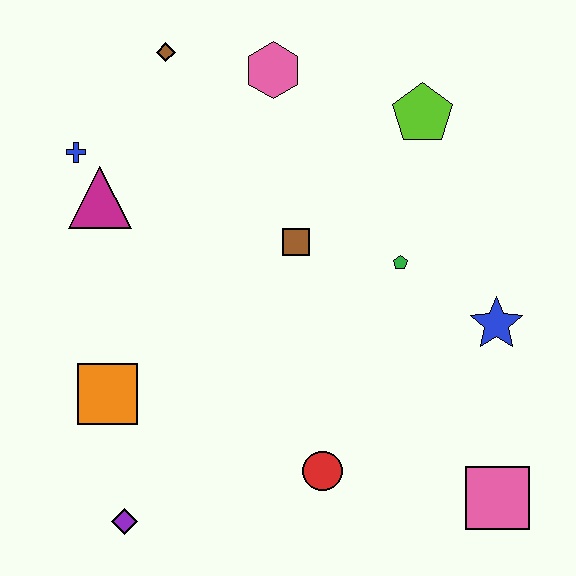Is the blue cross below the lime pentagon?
Yes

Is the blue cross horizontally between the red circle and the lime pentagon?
No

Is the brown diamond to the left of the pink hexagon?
Yes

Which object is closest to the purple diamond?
The orange square is closest to the purple diamond.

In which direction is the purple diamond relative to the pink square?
The purple diamond is to the left of the pink square.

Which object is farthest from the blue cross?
The pink square is farthest from the blue cross.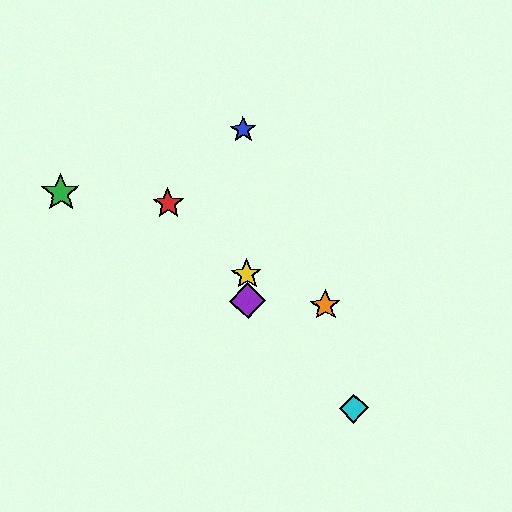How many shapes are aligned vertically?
3 shapes (the blue star, the yellow star, the purple diamond) are aligned vertically.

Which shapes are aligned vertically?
The blue star, the yellow star, the purple diamond are aligned vertically.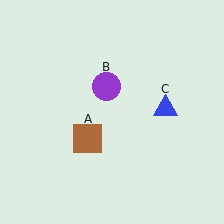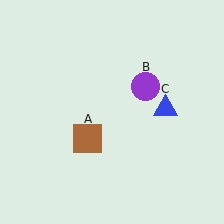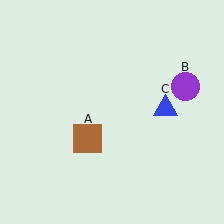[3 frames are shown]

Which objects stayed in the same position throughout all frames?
Brown square (object A) and blue triangle (object C) remained stationary.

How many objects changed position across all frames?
1 object changed position: purple circle (object B).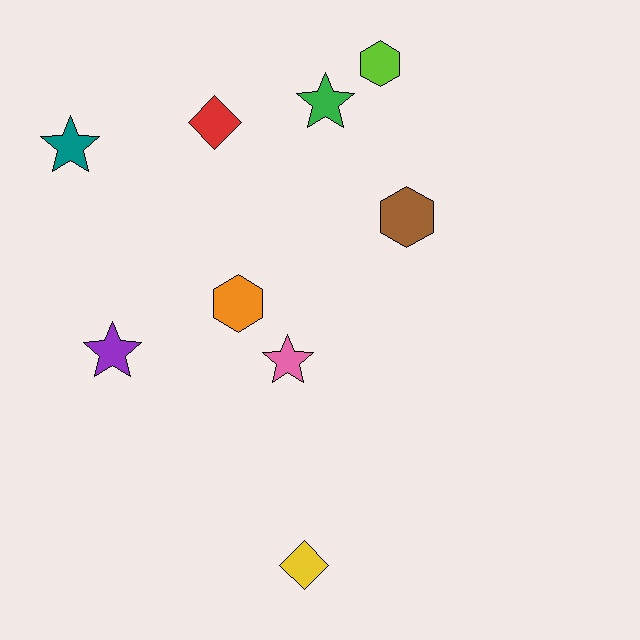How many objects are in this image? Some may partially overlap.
There are 9 objects.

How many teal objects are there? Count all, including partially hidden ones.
There is 1 teal object.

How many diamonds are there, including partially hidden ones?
There are 2 diamonds.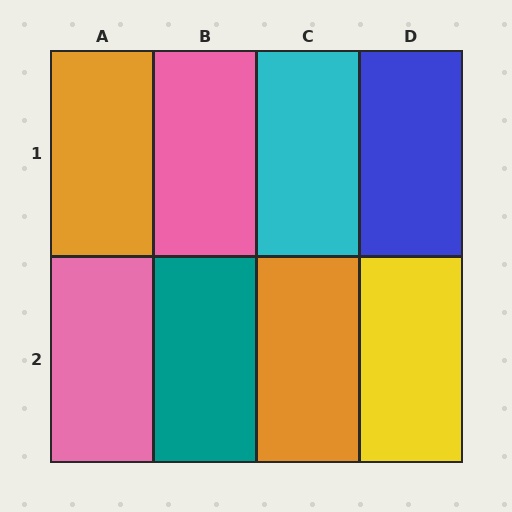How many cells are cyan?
1 cell is cyan.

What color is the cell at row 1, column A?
Orange.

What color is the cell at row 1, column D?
Blue.